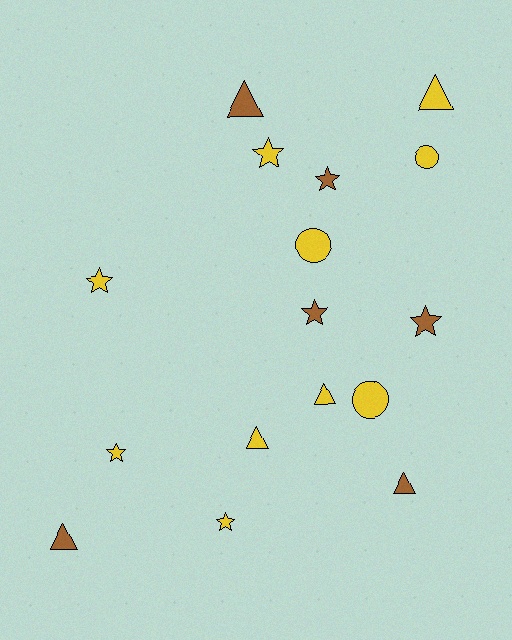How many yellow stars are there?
There are 4 yellow stars.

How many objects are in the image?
There are 16 objects.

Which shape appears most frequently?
Star, with 7 objects.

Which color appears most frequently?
Yellow, with 10 objects.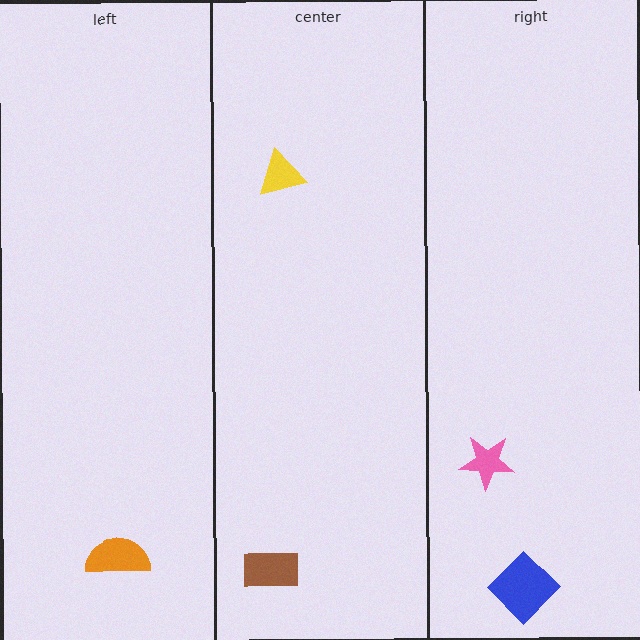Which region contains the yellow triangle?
The center region.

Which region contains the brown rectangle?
The center region.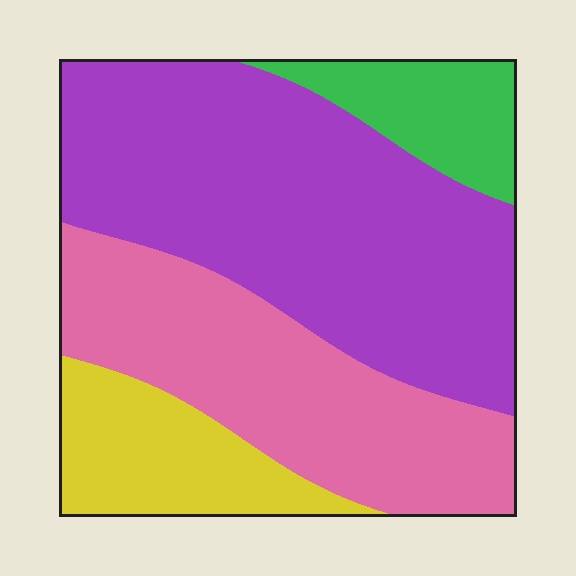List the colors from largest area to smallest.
From largest to smallest: purple, pink, yellow, green.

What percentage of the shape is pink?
Pink takes up about one third (1/3) of the shape.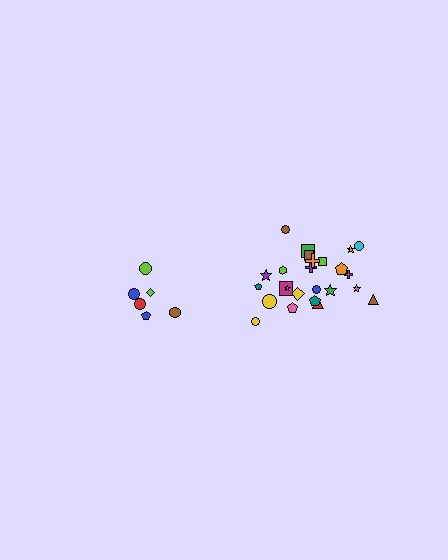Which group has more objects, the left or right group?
The right group.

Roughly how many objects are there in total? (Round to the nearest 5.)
Roughly 30 objects in total.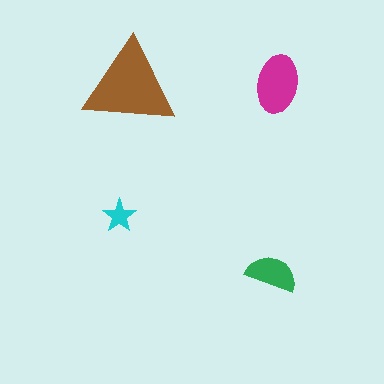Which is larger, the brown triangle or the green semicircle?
The brown triangle.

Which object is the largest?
The brown triangle.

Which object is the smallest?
The cyan star.